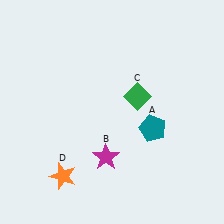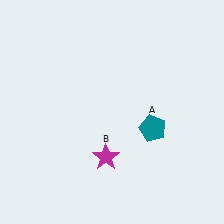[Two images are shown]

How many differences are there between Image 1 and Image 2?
There are 2 differences between the two images.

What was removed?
The green diamond (C), the orange star (D) were removed in Image 2.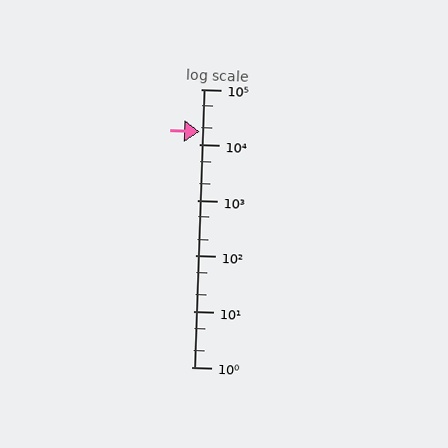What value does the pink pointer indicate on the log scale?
The pointer indicates approximately 17000.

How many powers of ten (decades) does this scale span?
The scale spans 5 decades, from 1 to 100000.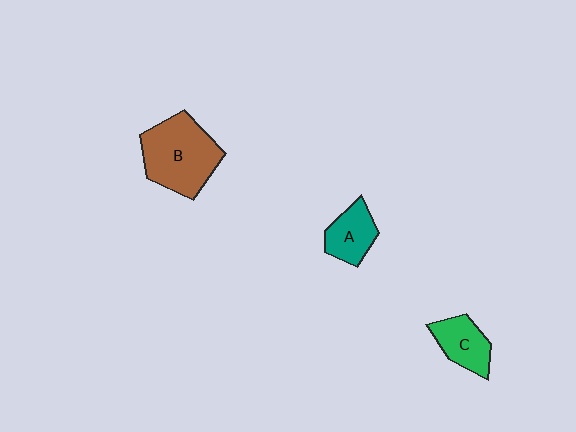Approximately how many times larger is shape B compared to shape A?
Approximately 2.0 times.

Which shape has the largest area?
Shape B (brown).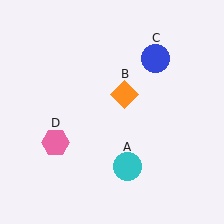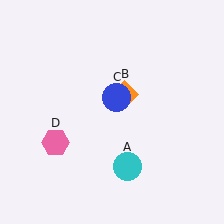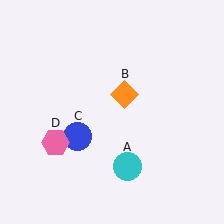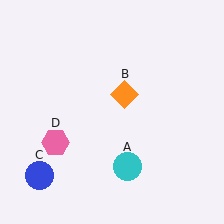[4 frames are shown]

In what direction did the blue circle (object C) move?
The blue circle (object C) moved down and to the left.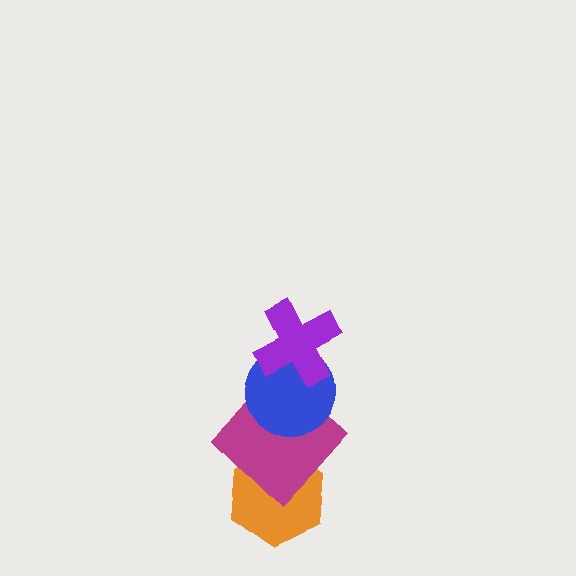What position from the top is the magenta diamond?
The magenta diamond is 3rd from the top.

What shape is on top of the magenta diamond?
The blue circle is on top of the magenta diamond.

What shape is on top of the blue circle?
The purple cross is on top of the blue circle.